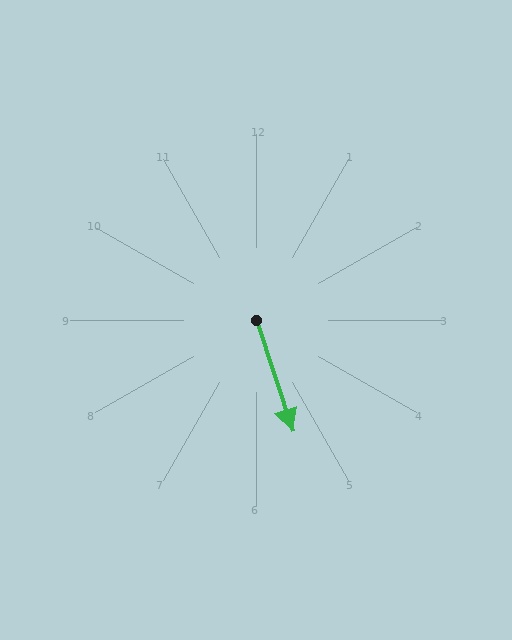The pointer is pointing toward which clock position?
Roughly 5 o'clock.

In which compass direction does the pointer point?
South.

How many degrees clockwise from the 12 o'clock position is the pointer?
Approximately 162 degrees.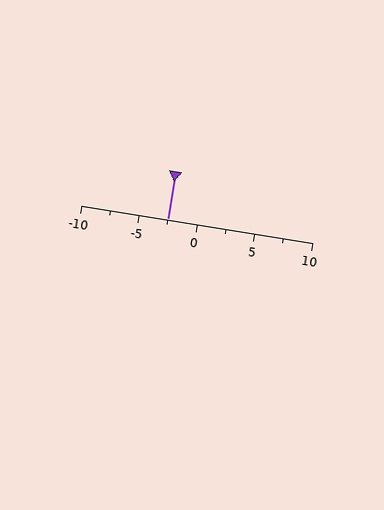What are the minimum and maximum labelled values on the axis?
The axis runs from -10 to 10.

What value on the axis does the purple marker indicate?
The marker indicates approximately -2.5.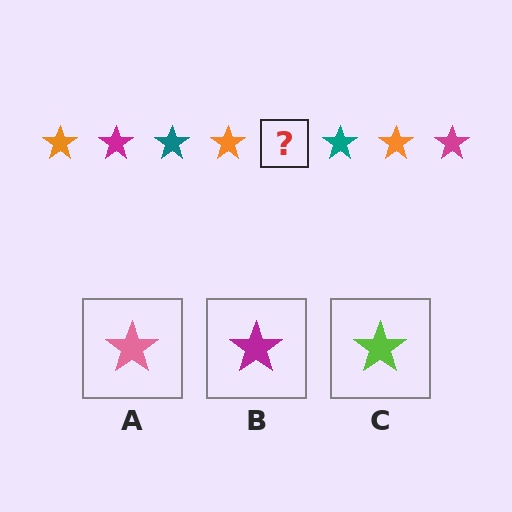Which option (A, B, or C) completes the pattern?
B.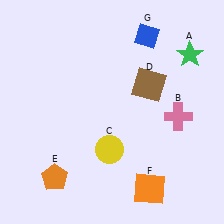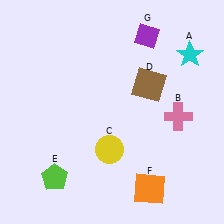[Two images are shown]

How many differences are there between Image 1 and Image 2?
There are 3 differences between the two images.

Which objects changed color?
A changed from green to cyan. E changed from orange to lime. G changed from blue to purple.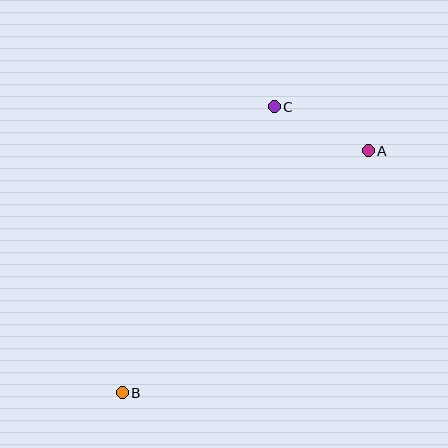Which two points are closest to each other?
Points A and C are closest to each other.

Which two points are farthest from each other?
Points A and B are farthest from each other.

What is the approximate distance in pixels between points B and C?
The distance between B and C is approximately 323 pixels.